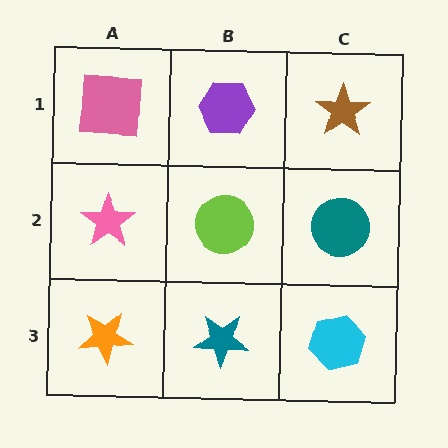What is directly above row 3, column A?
A pink star.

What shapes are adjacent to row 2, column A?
A pink square (row 1, column A), an orange star (row 3, column A), a lime circle (row 2, column B).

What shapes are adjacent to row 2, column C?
A brown star (row 1, column C), a cyan hexagon (row 3, column C), a lime circle (row 2, column B).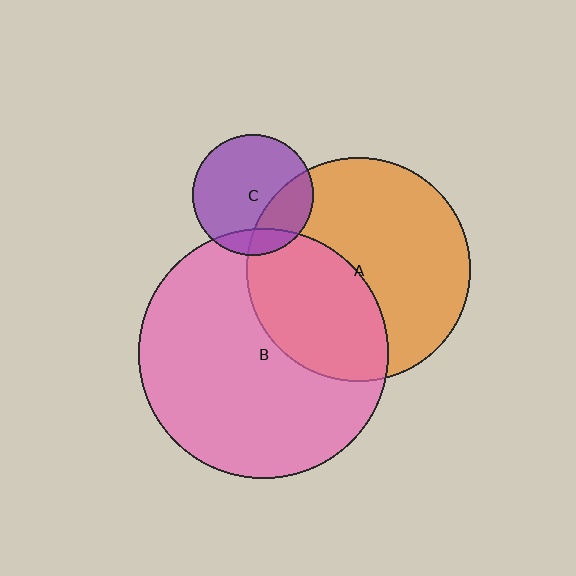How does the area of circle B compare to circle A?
Approximately 1.2 times.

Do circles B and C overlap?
Yes.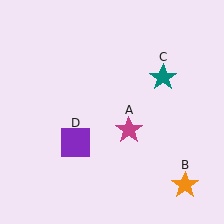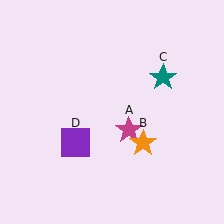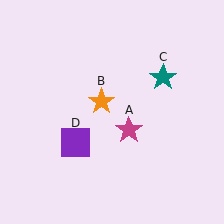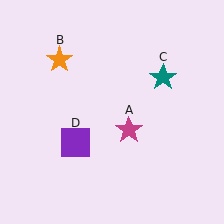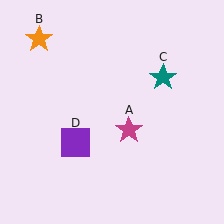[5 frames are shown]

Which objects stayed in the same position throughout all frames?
Magenta star (object A) and teal star (object C) and purple square (object D) remained stationary.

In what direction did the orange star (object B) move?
The orange star (object B) moved up and to the left.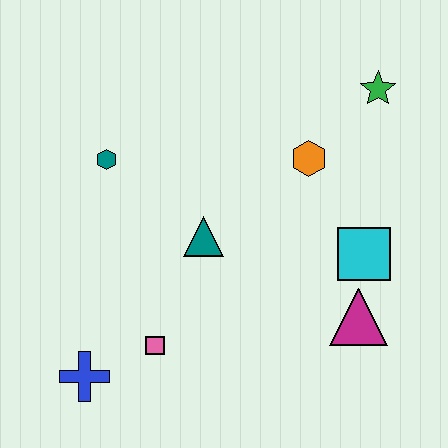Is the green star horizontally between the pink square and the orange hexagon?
No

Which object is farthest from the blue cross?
The green star is farthest from the blue cross.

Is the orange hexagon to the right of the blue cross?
Yes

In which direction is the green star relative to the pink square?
The green star is above the pink square.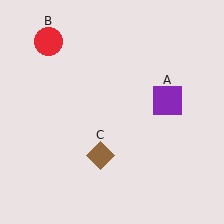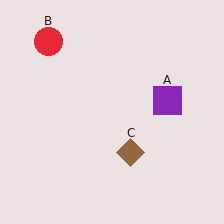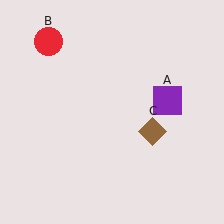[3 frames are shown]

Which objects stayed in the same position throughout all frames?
Purple square (object A) and red circle (object B) remained stationary.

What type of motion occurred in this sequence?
The brown diamond (object C) rotated counterclockwise around the center of the scene.